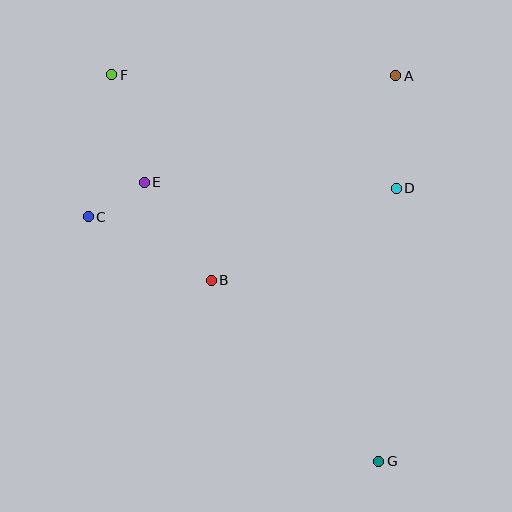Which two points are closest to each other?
Points C and E are closest to each other.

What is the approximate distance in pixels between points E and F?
The distance between E and F is approximately 112 pixels.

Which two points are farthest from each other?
Points F and G are farthest from each other.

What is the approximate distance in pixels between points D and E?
The distance between D and E is approximately 252 pixels.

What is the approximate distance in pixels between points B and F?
The distance between B and F is approximately 228 pixels.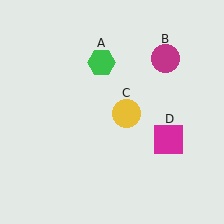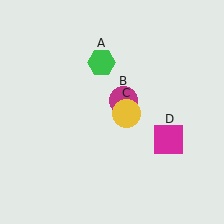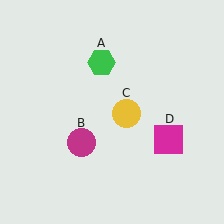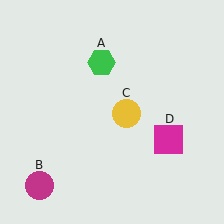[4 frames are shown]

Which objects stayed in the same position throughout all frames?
Green hexagon (object A) and yellow circle (object C) and magenta square (object D) remained stationary.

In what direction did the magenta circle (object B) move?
The magenta circle (object B) moved down and to the left.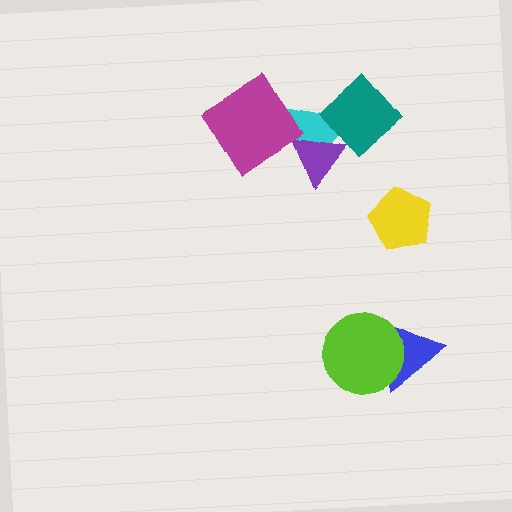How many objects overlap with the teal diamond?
2 objects overlap with the teal diamond.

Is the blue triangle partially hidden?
Yes, it is partially covered by another shape.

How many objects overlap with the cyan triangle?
3 objects overlap with the cyan triangle.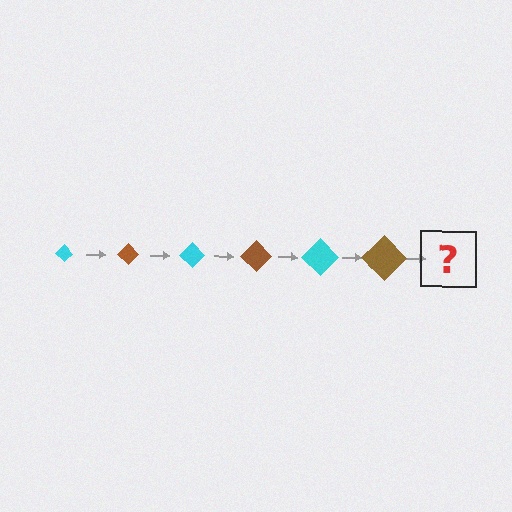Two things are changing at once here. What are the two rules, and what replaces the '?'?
The two rules are that the diamond grows larger each step and the color cycles through cyan and brown. The '?' should be a cyan diamond, larger than the previous one.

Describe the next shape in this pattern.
It should be a cyan diamond, larger than the previous one.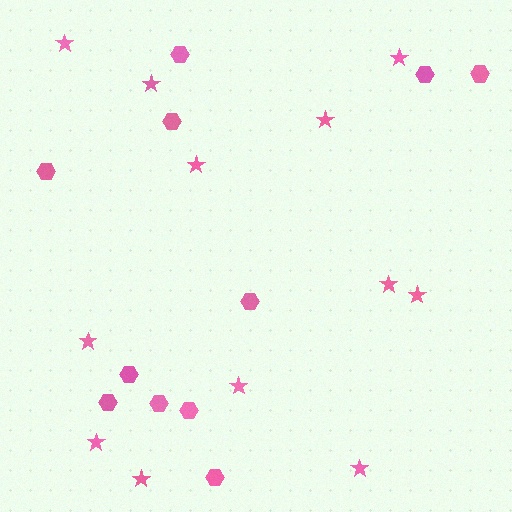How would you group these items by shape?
There are 2 groups: one group of hexagons (11) and one group of stars (12).